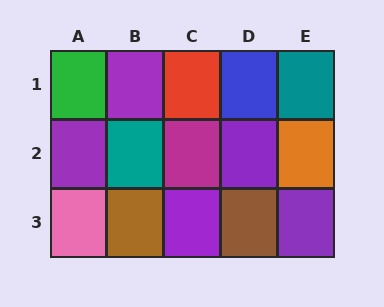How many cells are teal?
2 cells are teal.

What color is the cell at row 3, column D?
Brown.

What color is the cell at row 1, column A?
Green.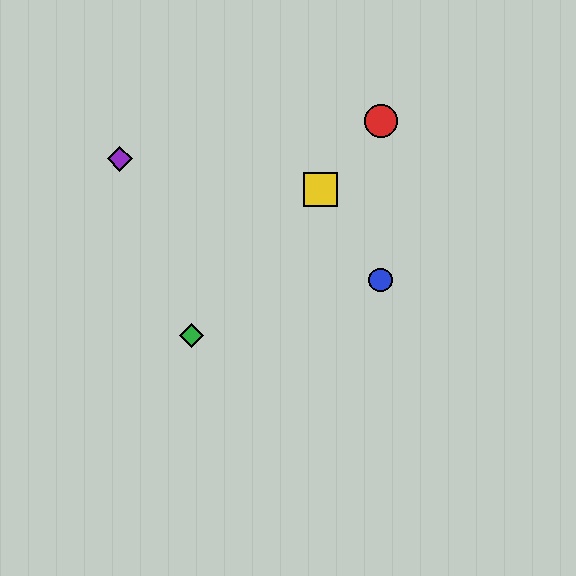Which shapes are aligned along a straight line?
The red circle, the green diamond, the yellow square are aligned along a straight line.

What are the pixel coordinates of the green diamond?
The green diamond is at (191, 335).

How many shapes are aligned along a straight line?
3 shapes (the red circle, the green diamond, the yellow square) are aligned along a straight line.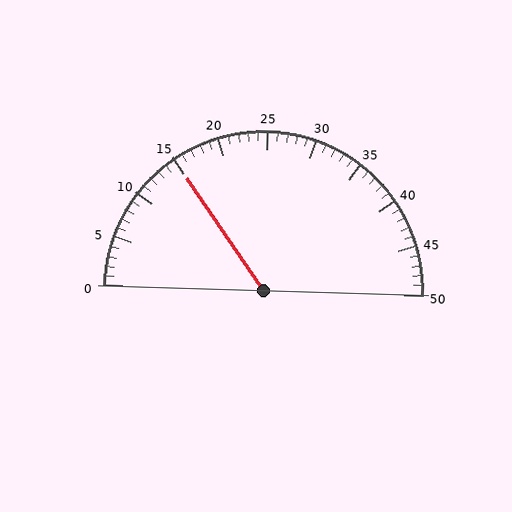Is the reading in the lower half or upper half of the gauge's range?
The reading is in the lower half of the range (0 to 50).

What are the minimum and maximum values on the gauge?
The gauge ranges from 0 to 50.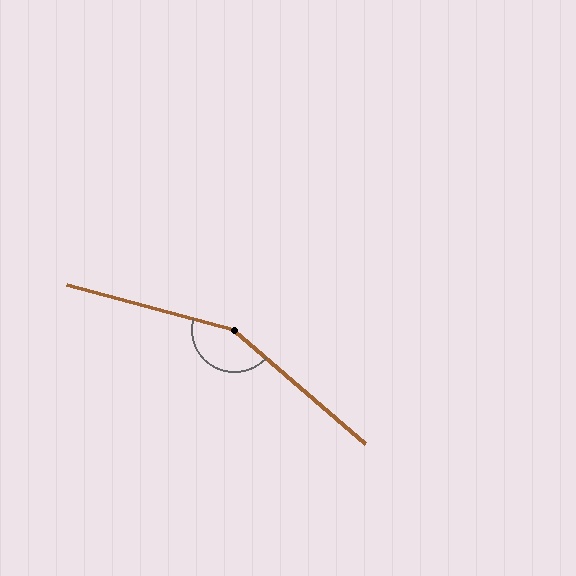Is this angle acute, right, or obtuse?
It is obtuse.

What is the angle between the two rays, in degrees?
Approximately 154 degrees.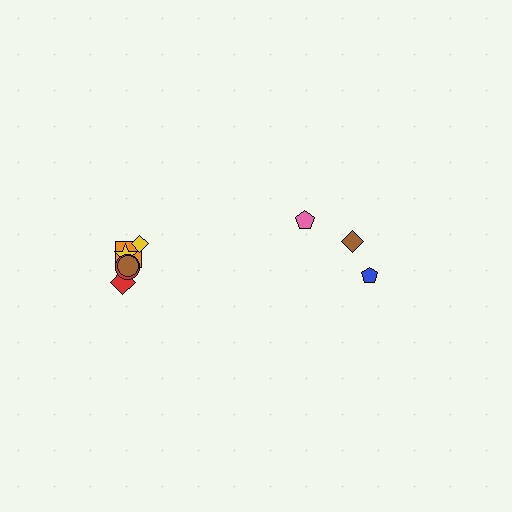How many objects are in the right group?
There are 3 objects.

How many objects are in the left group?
There are 6 objects.